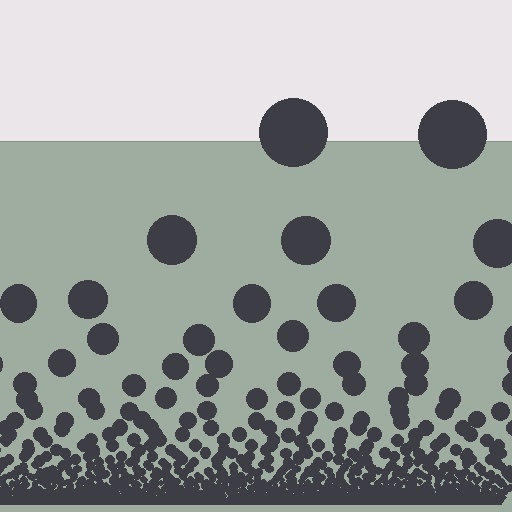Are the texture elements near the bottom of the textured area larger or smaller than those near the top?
Smaller. The gradient is inverted — elements near the bottom are smaller and denser.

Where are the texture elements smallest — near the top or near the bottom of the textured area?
Near the bottom.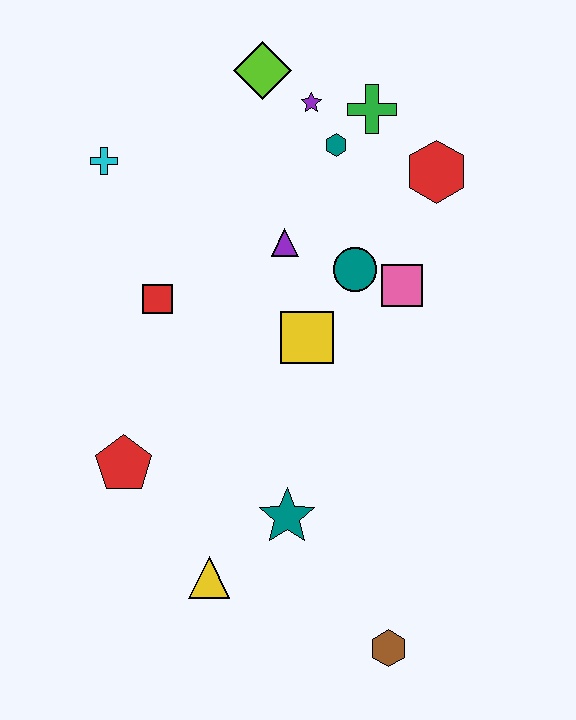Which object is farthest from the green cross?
The brown hexagon is farthest from the green cross.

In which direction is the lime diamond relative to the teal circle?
The lime diamond is above the teal circle.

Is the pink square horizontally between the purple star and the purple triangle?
No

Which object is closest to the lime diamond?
The purple star is closest to the lime diamond.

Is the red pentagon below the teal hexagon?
Yes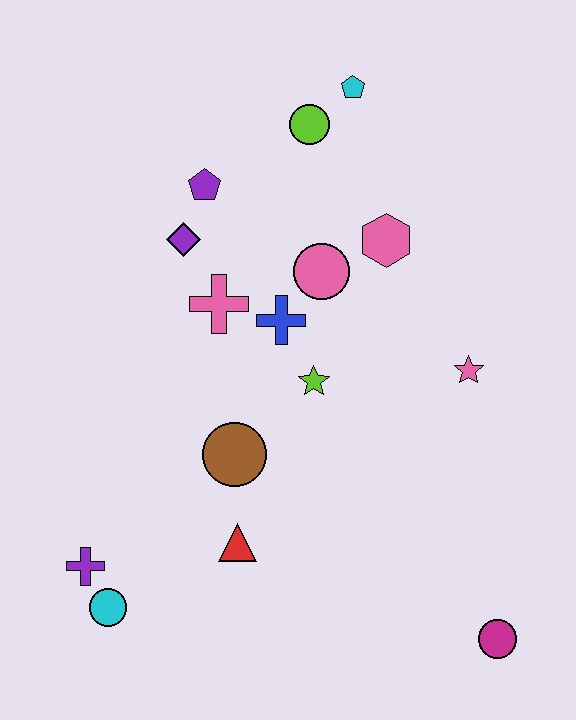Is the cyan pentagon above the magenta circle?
Yes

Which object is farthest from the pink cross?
The magenta circle is farthest from the pink cross.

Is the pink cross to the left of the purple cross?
No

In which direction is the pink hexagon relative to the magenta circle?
The pink hexagon is above the magenta circle.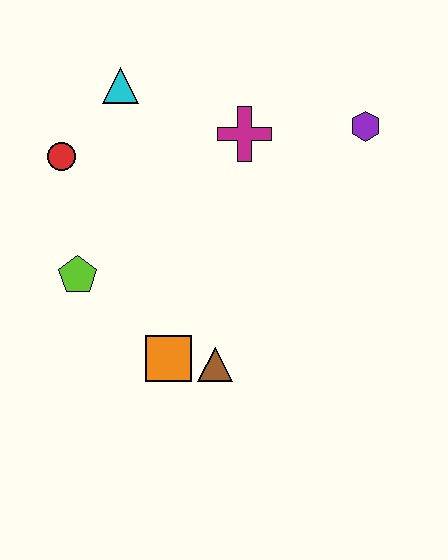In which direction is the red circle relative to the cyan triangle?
The red circle is below the cyan triangle.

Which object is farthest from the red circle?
The purple hexagon is farthest from the red circle.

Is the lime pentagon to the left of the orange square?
Yes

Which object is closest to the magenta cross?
The purple hexagon is closest to the magenta cross.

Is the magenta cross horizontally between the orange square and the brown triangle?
No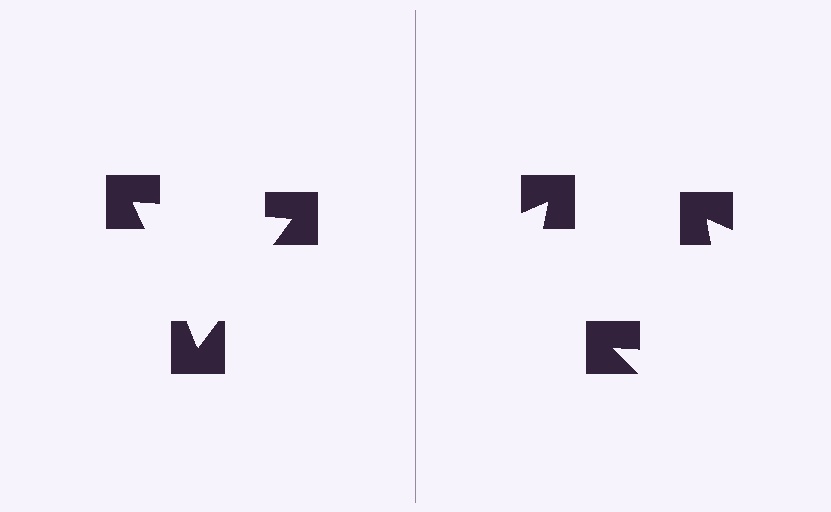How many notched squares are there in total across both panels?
6 — 3 on each side.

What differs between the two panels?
The notched squares are positioned identically on both sides; only the wedge orientations differ. On the left they align to a triangle; on the right they are misaligned.